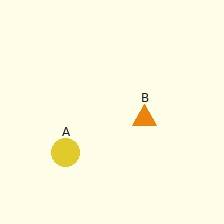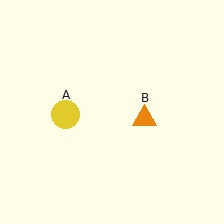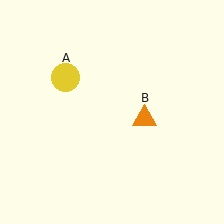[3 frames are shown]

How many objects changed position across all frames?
1 object changed position: yellow circle (object A).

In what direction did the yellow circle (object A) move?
The yellow circle (object A) moved up.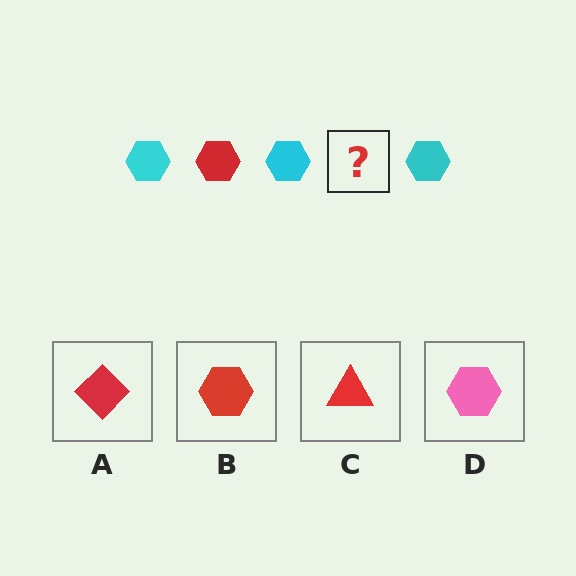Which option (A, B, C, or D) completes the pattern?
B.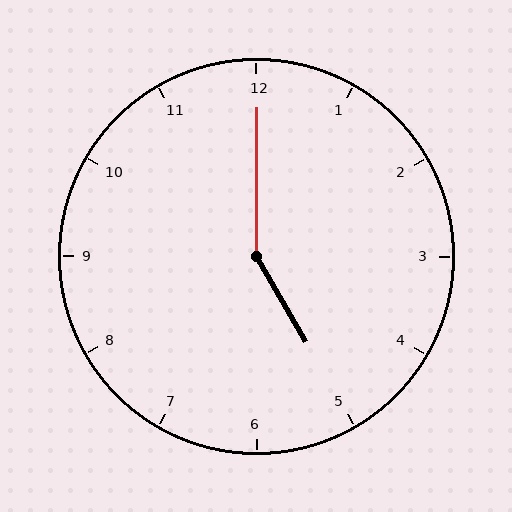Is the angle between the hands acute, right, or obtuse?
It is obtuse.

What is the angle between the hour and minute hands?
Approximately 150 degrees.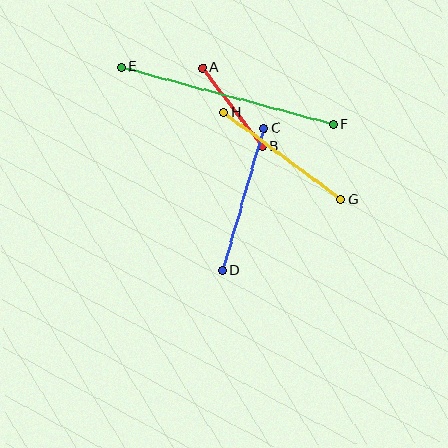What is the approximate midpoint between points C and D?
The midpoint is at approximately (243, 199) pixels.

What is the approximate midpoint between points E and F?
The midpoint is at approximately (227, 96) pixels.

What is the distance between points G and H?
The distance is approximately 146 pixels.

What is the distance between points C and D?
The distance is approximately 148 pixels.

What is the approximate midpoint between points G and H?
The midpoint is at approximately (283, 156) pixels.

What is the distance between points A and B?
The distance is approximately 99 pixels.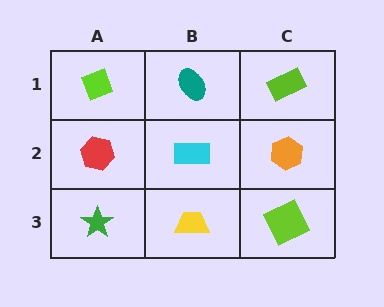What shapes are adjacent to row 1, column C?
An orange hexagon (row 2, column C), a teal ellipse (row 1, column B).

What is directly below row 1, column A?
A red hexagon.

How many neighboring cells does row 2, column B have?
4.